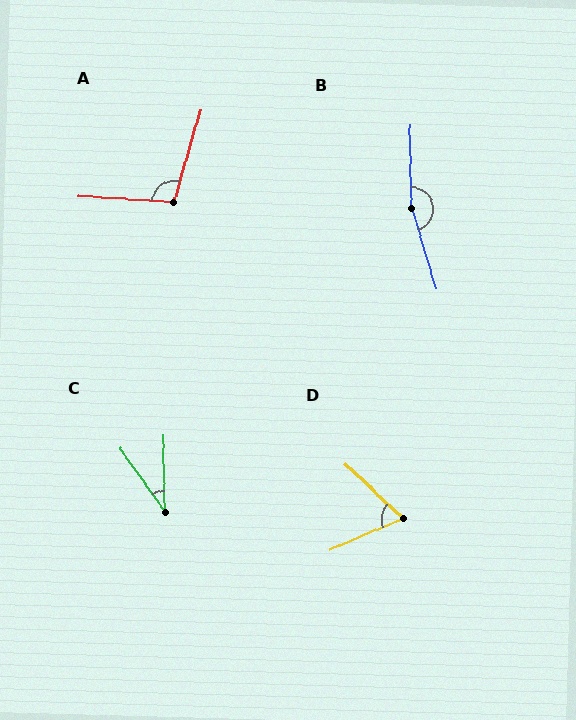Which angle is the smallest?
C, at approximately 34 degrees.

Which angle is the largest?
B, at approximately 164 degrees.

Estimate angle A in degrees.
Approximately 102 degrees.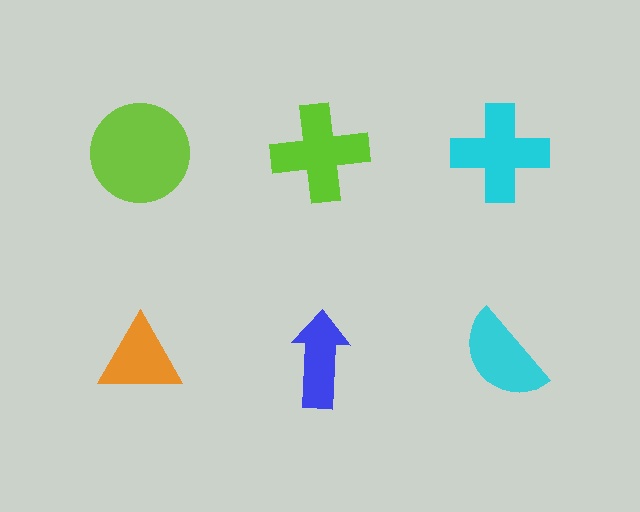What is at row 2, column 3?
A cyan semicircle.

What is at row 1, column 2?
A lime cross.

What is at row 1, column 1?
A lime circle.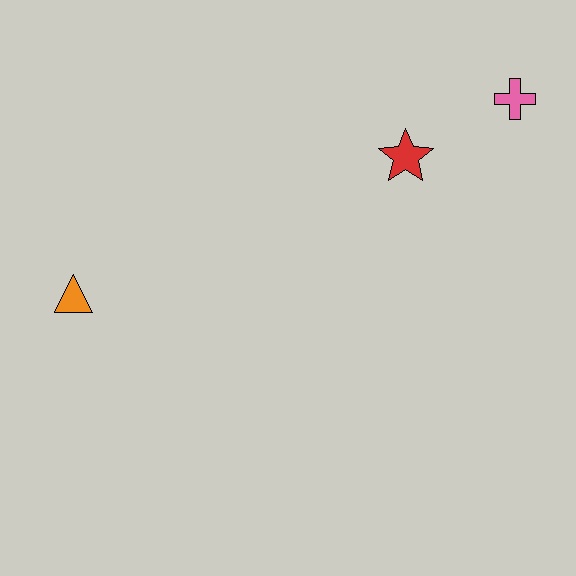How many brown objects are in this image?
There are no brown objects.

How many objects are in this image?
There are 3 objects.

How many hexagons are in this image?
There are no hexagons.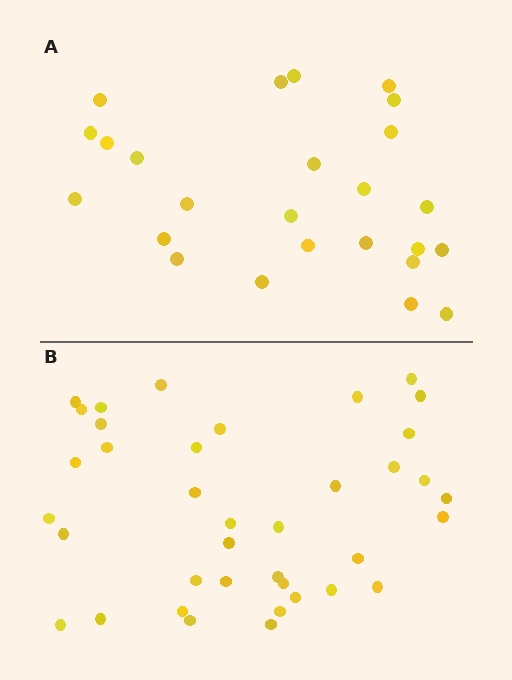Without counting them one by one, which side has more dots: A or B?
Region B (the bottom region) has more dots.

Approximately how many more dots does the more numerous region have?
Region B has approximately 15 more dots than region A.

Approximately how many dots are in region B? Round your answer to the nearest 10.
About 40 dots. (The exact count is 38, which rounds to 40.)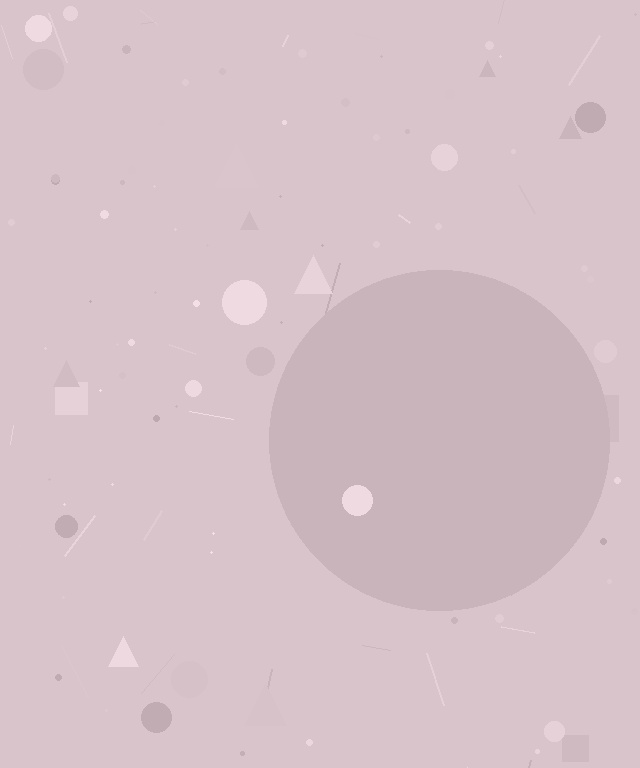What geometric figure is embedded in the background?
A circle is embedded in the background.